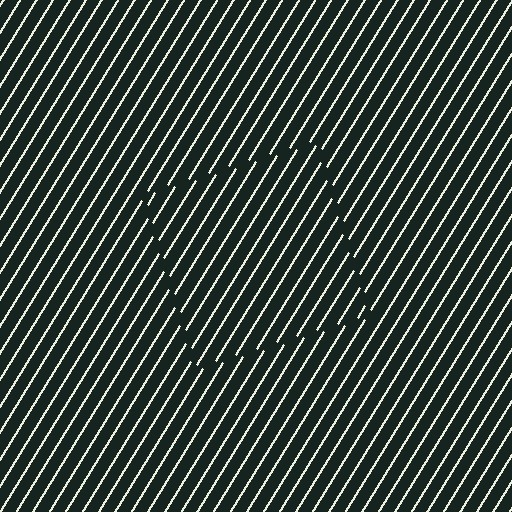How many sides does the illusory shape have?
4 sides — the line-ends trace a square.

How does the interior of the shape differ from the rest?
The interior of the shape contains the same grating, shifted by half a period — the contour is defined by the phase discontinuity where line-ends from the inner and outer gratings abut.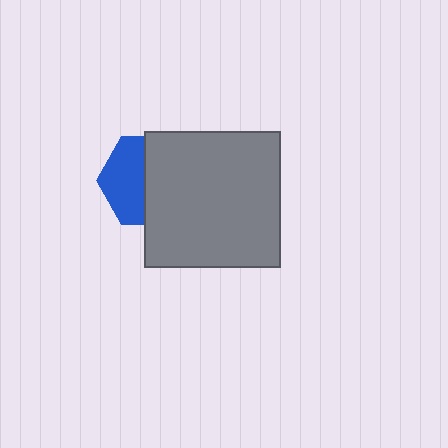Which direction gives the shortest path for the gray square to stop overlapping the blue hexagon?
Moving right gives the shortest separation.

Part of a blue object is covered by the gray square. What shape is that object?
It is a hexagon.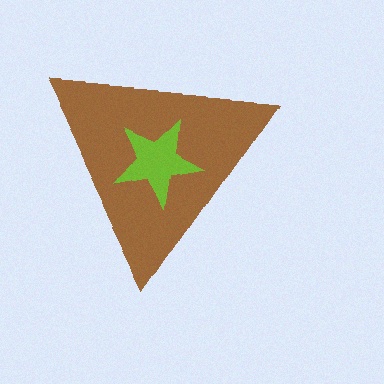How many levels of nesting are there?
2.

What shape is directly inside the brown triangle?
The lime star.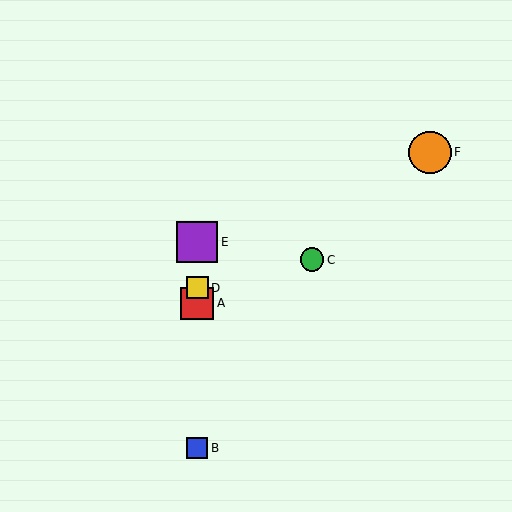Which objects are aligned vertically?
Objects A, B, D, E are aligned vertically.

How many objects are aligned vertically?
4 objects (A, B, D, E) are aligned vertically.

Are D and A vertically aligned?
Yes, both are at x≈197.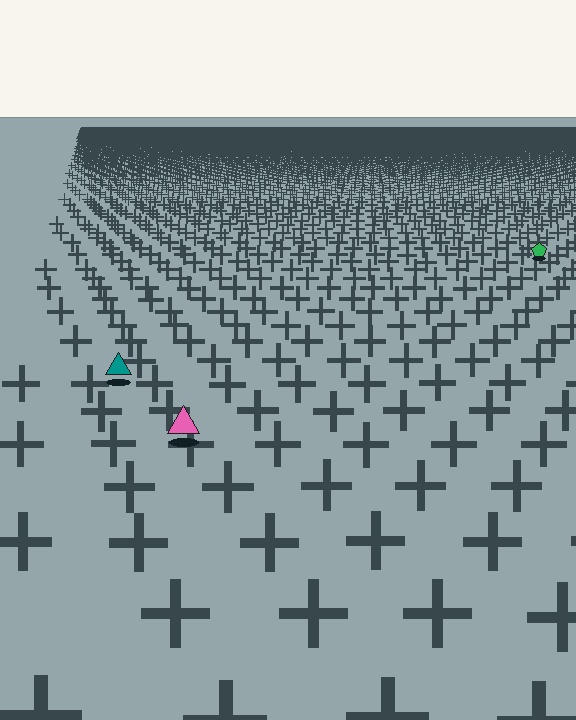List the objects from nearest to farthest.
From nearest to farthest: the pink triangle, the teal triangle, the green pentagon.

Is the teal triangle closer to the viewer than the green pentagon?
Yes. The teal triangle is closer — you can tell from the texture gradient: the ground texture is coarser near it.